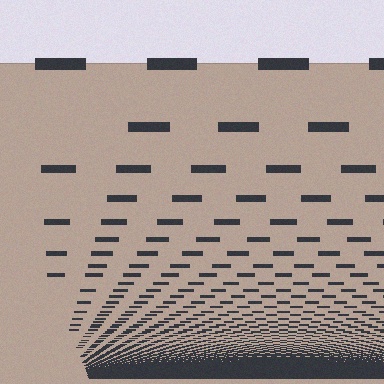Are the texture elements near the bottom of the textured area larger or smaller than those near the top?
Smaller. The gradient is inverted — elements near the bottom are smaller and denser.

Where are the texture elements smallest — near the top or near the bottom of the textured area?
Near the bottom.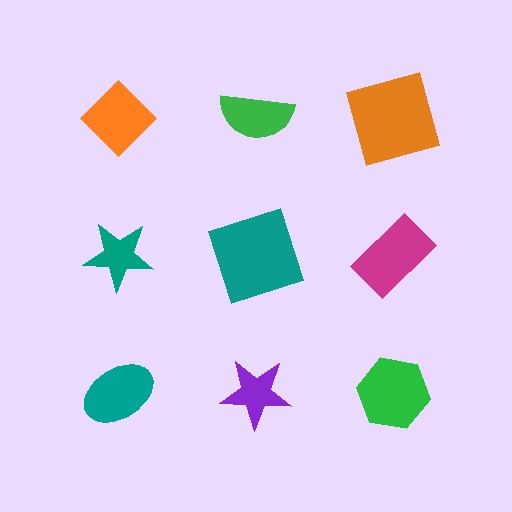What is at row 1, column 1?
An orange diamond.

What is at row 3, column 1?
A teal ellipse.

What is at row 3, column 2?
A purple star.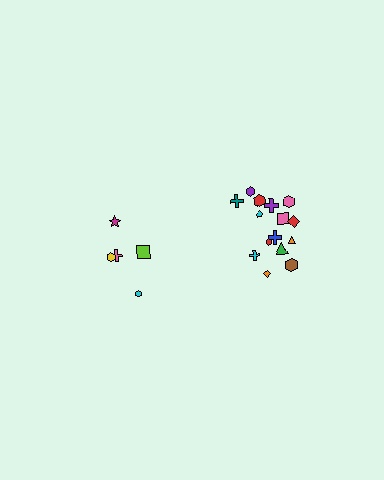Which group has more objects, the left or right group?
The right group.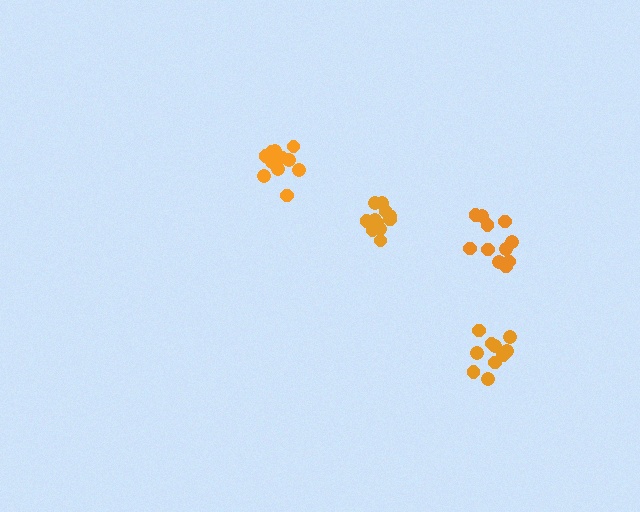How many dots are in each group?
Group 1: 11 dots, Group 2: 10 dots, Group 3: 11 dots, Group 4: 13 dots (45 total).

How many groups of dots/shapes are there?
There are 4 groups.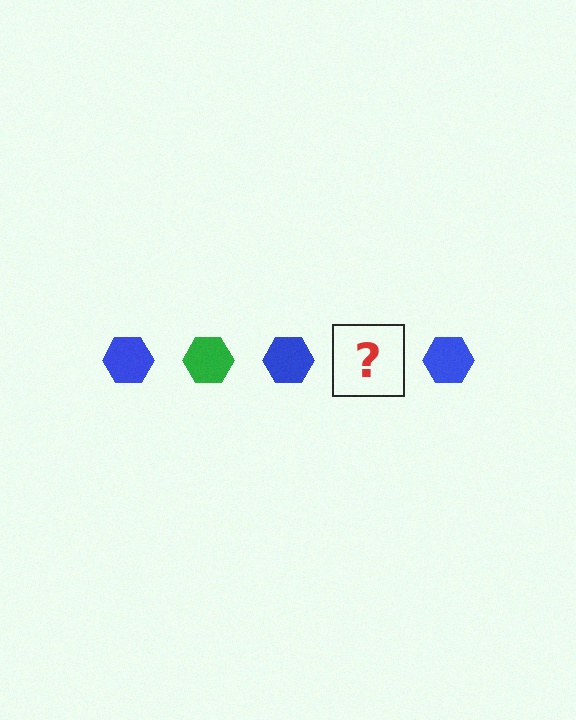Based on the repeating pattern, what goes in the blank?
The blank should be a green hexagon.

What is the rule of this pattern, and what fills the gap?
The rule is that the pattern cycles through blue, green hexagons. The gap should be filled with a green hexagon.